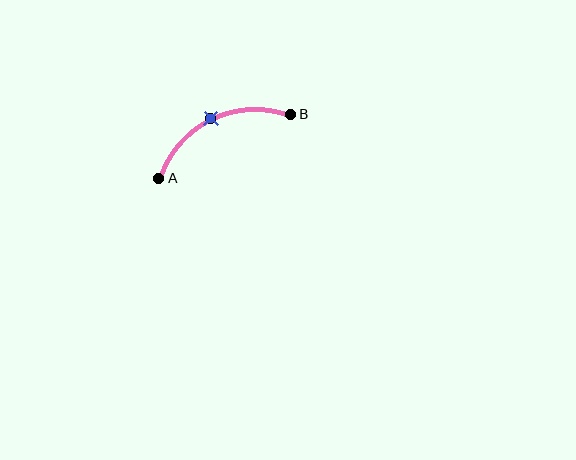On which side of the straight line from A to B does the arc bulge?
The arc bulges above the straight line connecting A and B.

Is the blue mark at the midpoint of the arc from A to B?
Yes. The blue mark lies on the arc at equal arc-length from both A and B — it is the arc midpoint.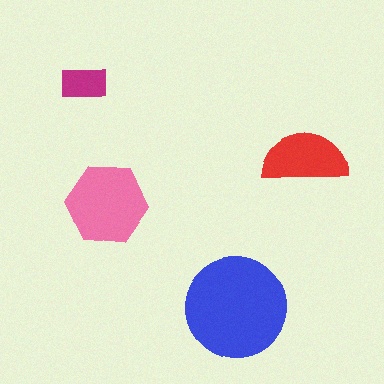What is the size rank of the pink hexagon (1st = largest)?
2nd.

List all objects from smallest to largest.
The magenta rectangle, the red semicircle, the pink hexagon, the blue circle.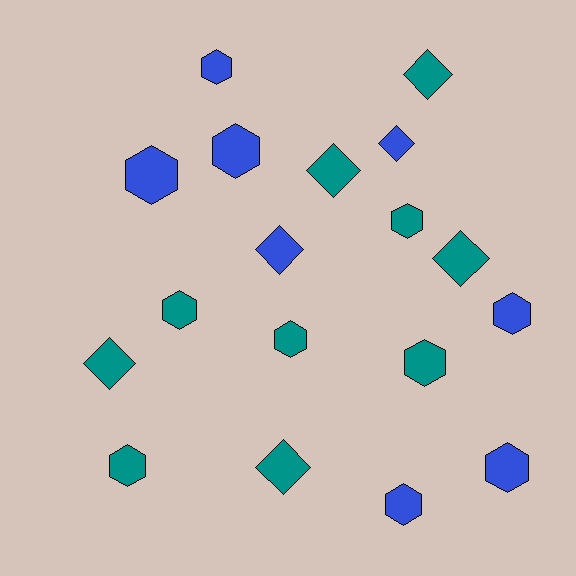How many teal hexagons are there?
There are 5 teal hexagons.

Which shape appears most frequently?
Hexagon, with 11 objects.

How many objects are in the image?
There are 18 objects.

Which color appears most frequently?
Teal, with 10 objects.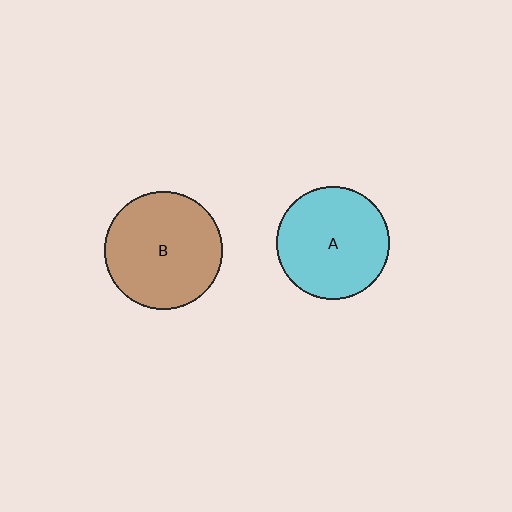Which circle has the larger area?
Circle B (brown).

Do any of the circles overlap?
No, none of the circles overlap.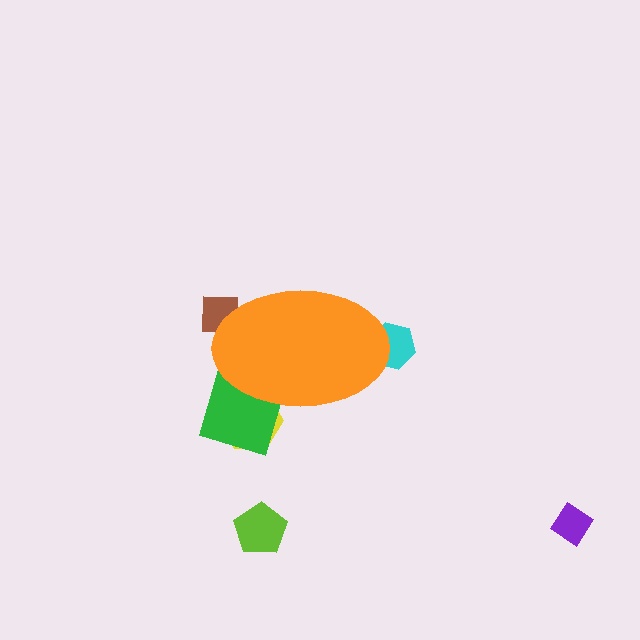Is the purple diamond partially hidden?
No, the purple diamond is fully visible.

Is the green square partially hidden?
Yes, the green square is partially hidden behind the orange ellipse.